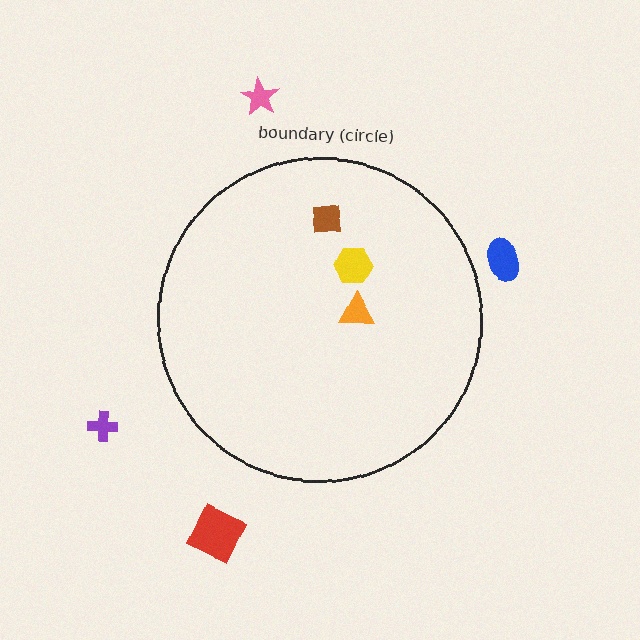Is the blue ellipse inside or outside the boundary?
Outside.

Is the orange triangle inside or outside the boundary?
Inside.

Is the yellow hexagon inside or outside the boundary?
Inside.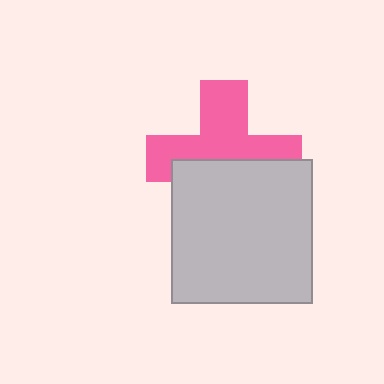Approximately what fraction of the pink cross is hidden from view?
Roughly 44% of the pink cross is hidden behind the light gray rectangle.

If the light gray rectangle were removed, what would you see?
You would see the complete pink cross.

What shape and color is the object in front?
The object in front is a light gray rectangle.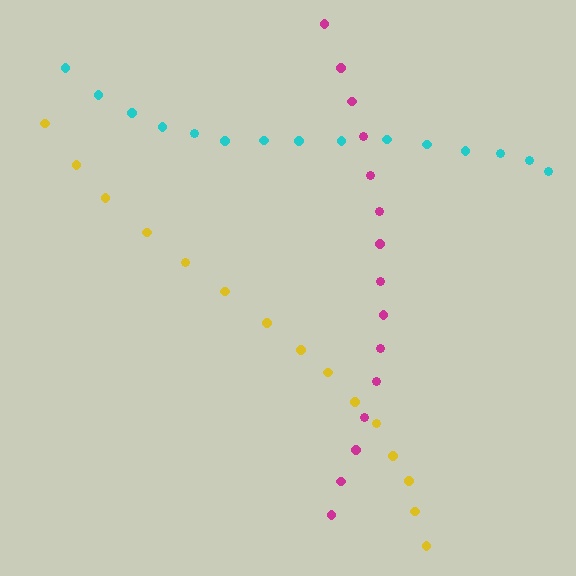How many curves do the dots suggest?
There are 3 distinct paths.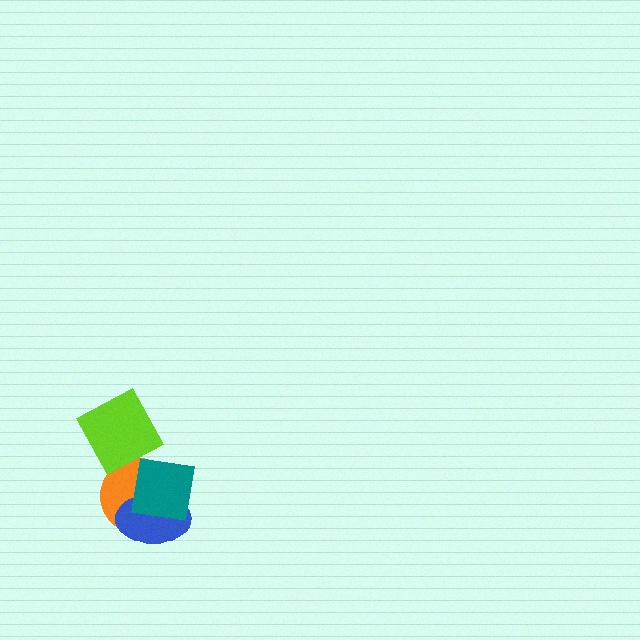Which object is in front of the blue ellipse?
The teal square is in front of the blue ellipse.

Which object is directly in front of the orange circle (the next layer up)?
The blue ellipse is directly in front of the orange circle.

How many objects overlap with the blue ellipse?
2 objects overlap with the blue ellipse.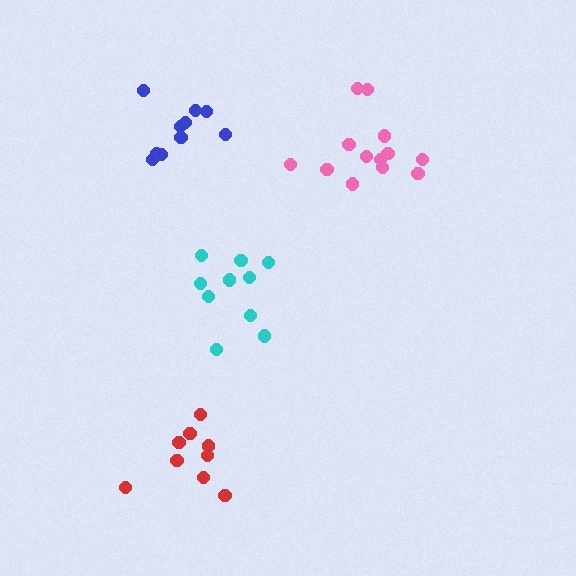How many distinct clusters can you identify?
There are 4 distinct clusters.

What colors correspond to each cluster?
The clusters are colored: red, cyan, blue, pink.